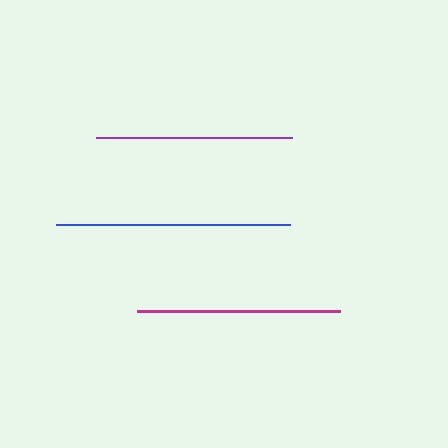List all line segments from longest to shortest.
From longest to shortest: blue, magenta, purple.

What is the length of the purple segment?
The purple segment is approximately 196 pixels long.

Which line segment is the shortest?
The purple line is the shortest at approximately 196 pixels.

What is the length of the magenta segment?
The magenta segment is approximately 203 pixels long.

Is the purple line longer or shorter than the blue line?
The blue line is longer than the purple line.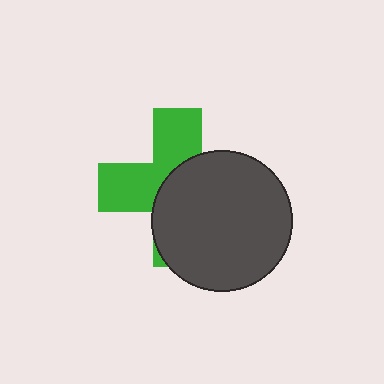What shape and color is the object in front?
The object in front is a dark gray circle.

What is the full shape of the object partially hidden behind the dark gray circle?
The partially hidden object is a green cross.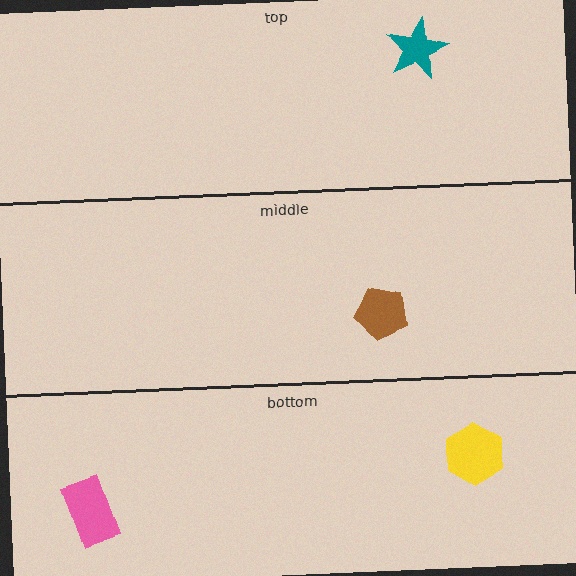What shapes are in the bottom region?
The pink rectangle, the yellow hexagon.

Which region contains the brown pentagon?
The middle region.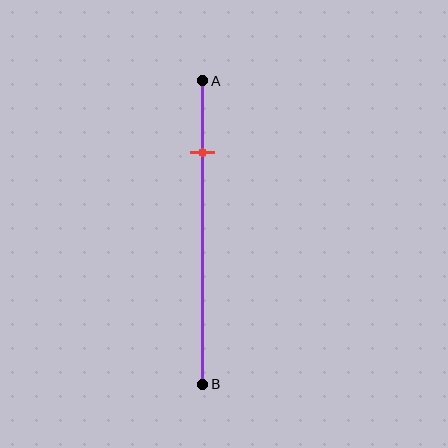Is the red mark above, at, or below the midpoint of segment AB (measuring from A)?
The red mark is above the midpoint of segment AB.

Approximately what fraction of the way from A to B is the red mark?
The red mark is approximately 25% of the way from A to B.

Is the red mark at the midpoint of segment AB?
No, the mark is at about 25% from A, not at the 50% midpoint.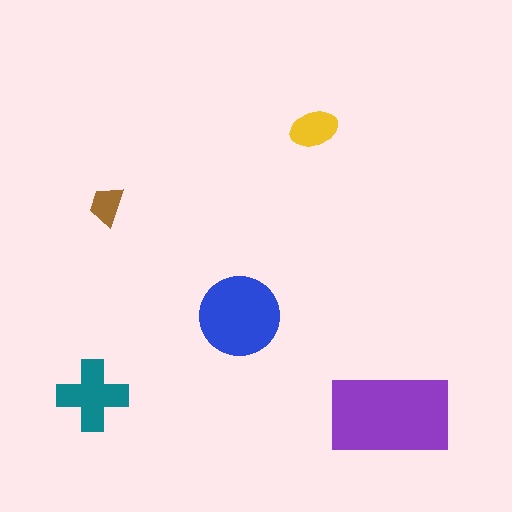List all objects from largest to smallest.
The purple rectangle, the blue circle, the teal cross, the yellow ellipse, the brown trapezoid.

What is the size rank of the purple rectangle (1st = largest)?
1st.